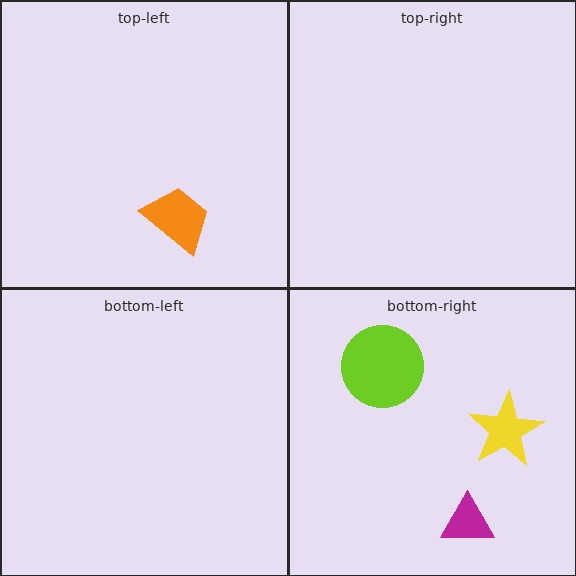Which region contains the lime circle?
The bottom-right region.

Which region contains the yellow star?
The bottom-right region.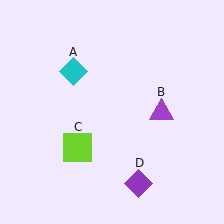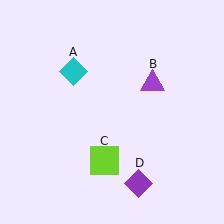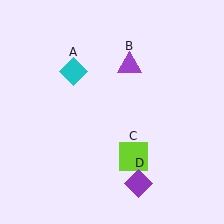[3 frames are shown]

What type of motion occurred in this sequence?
The purple triangle (object B), lime square (object C) rotated counterclockwise around the center of the scene.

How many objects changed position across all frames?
2 objects changed position: purple triangle (object B), lime square (object C).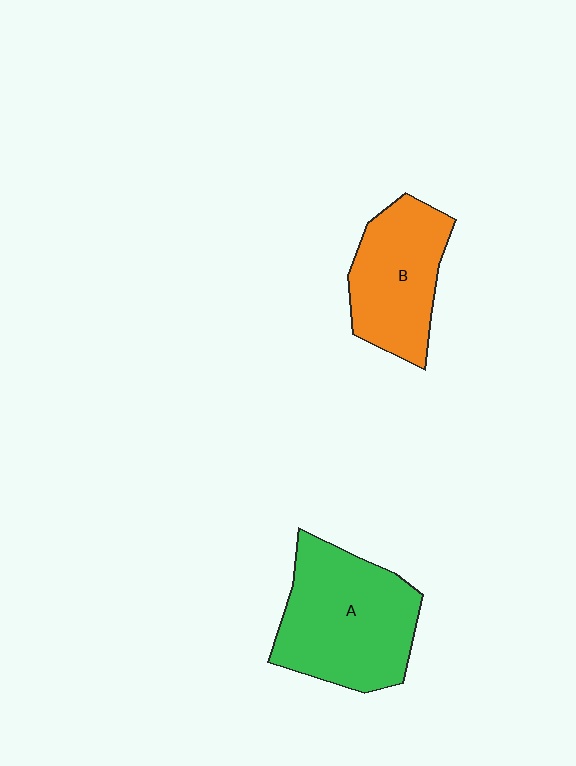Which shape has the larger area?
Shape A (green).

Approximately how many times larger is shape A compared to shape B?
Approximately 1.3 times.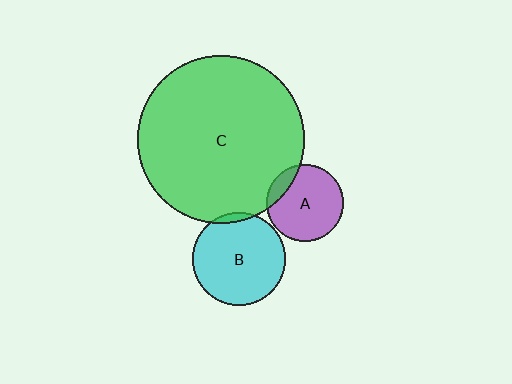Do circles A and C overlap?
Yes.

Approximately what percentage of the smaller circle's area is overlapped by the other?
Approximately 15%.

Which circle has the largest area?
Circle C (green).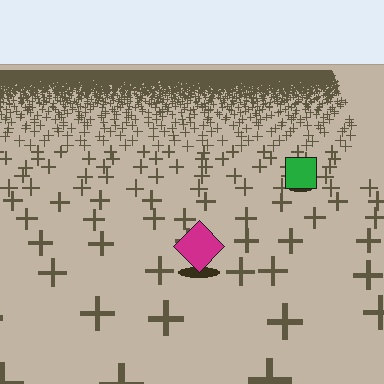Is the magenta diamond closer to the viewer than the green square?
Yes. The magenta diamond is closer — you can tell from the texture gradient: the ground texture is coarser near it.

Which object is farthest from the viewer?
The green square is farthest from the viewer. It appears smaller and the ground texture around it is denser.